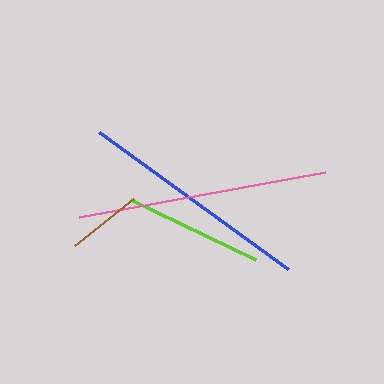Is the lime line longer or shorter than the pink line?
The pink line is longer than the lime line.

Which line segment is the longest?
The pink line is the longest at approximately 250 pixels.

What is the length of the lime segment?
The lime segment is approximately 139 pixels long.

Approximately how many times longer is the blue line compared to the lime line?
The blue line is approximately 1.7 times the length of the lime line.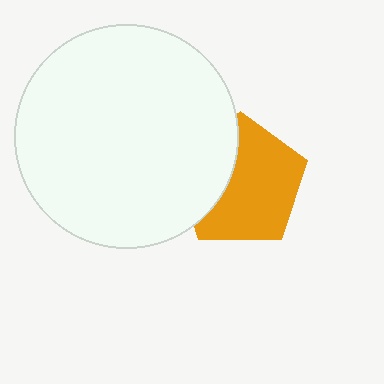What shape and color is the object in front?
The object in front is a white circle.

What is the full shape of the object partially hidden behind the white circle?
The partially hidden object is an orange pentagon.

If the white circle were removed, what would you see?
You would see the complete orange pentagon.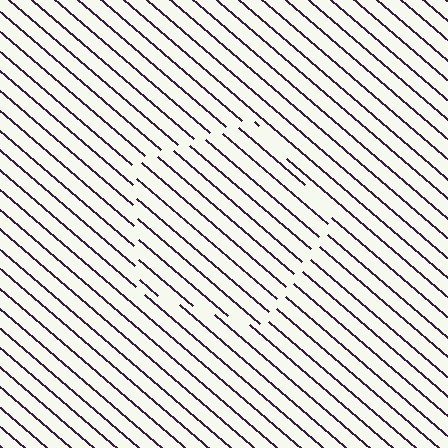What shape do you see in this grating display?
An illusory pentagon. The interior of the shape contains the same grating, shifted by half a period — the contour is defined by the phase discontinuity where line-ends from the inner and outer gratings abut.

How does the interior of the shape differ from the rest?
The interior of the shape contains the same grating, shifted by half a period — the contour is defined by the phase discontinuity where line-ends from the inner and outer gratings abut.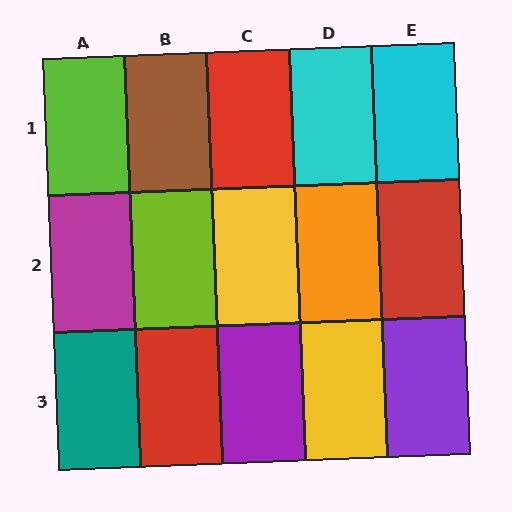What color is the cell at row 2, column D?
Orange.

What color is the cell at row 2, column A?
Magenta.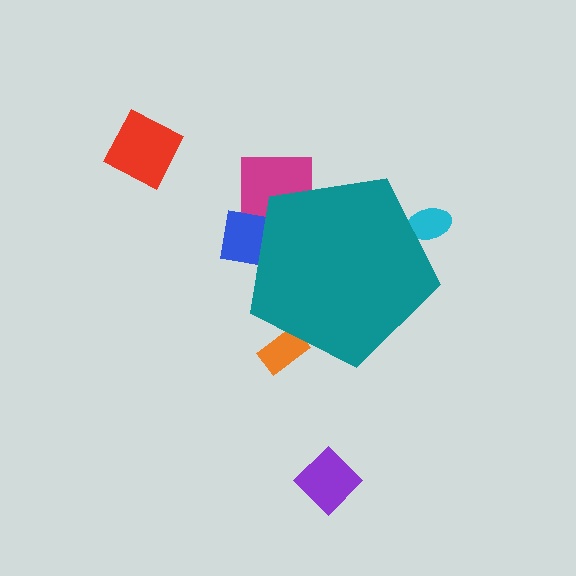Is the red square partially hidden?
No, the red square is fully visible.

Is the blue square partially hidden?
Yes, the blue square is partially hidden behind the teal pentagon.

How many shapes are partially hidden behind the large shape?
4 shapes are partially hidden.